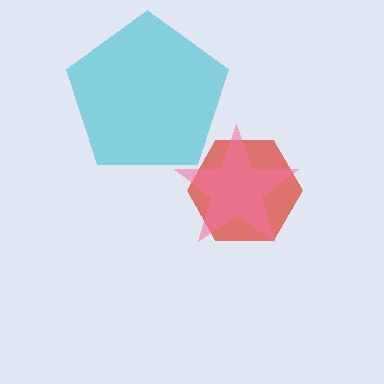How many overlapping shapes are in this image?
There are 3 overlapping shapes in the image.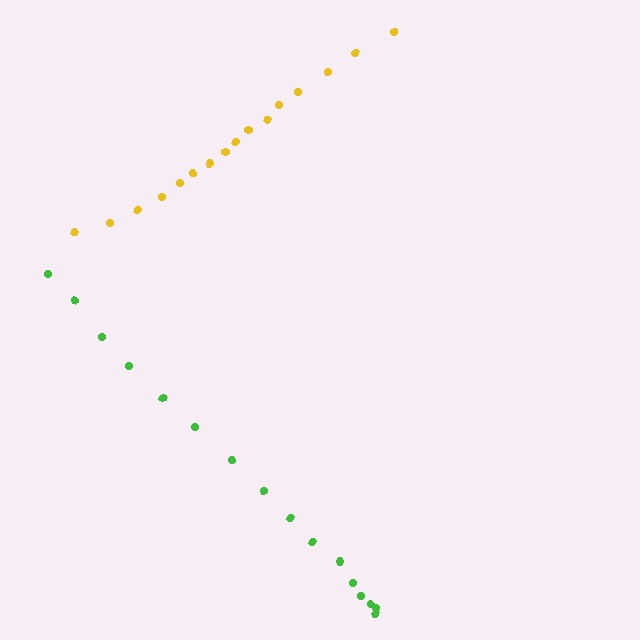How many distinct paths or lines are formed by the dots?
There are 2 distinct paths.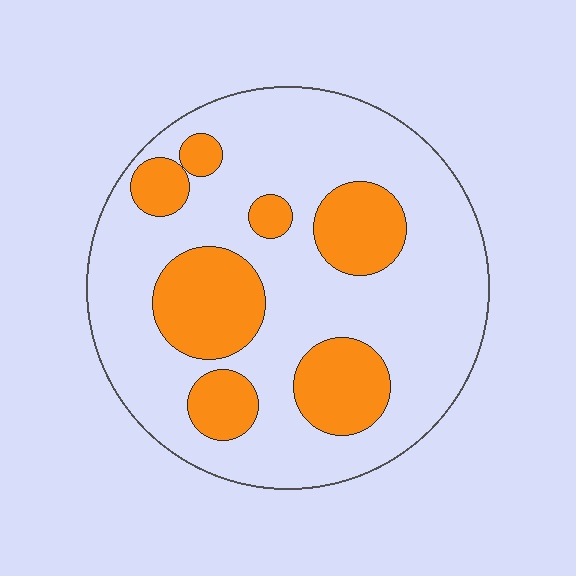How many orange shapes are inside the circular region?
7.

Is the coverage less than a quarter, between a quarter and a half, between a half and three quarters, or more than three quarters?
Between a quarter and a half.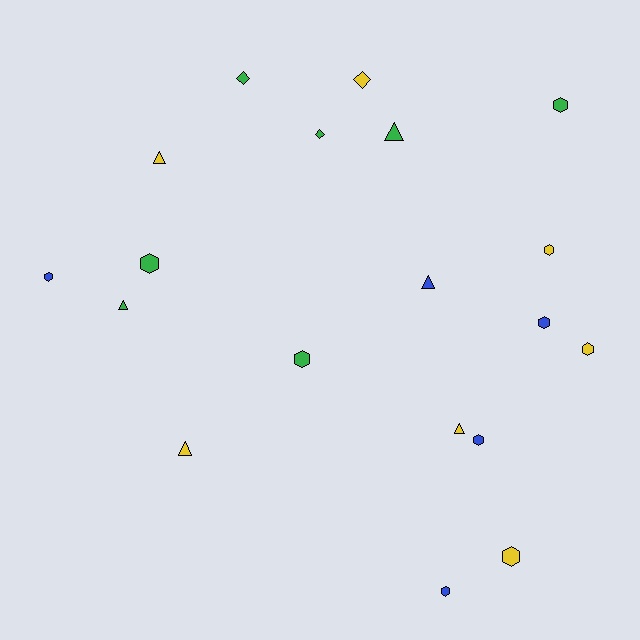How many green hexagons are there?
There are 3 green hexagons.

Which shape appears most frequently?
Hexagon, with 10 objects.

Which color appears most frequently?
Green, with 7 objects.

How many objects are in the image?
There are 19 objects.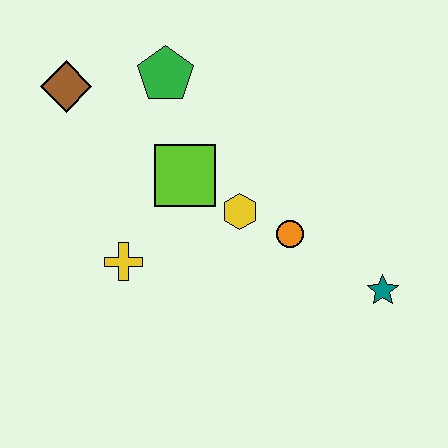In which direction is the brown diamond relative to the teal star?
The brown diamond is to the left of the teal star.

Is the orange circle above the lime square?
No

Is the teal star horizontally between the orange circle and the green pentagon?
No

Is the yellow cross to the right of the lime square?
No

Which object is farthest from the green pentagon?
The teal star is farthest from the green pentagon.